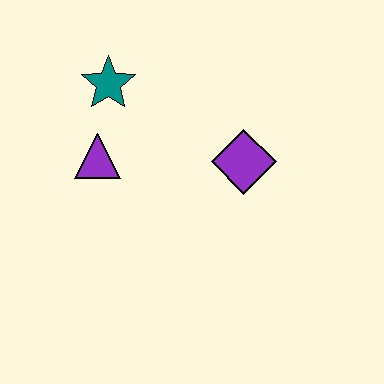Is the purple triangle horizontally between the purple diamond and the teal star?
No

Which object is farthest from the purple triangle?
The purple diamond is farthest from the purple triangle.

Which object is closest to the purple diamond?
The purple triangle is closest to the purple diamond.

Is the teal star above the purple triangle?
Yes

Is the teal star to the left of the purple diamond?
Yes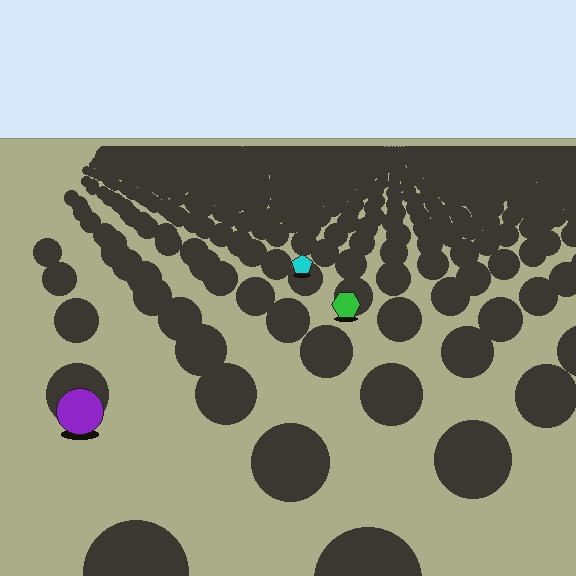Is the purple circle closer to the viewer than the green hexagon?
Yes. The purple circle is closer — you can tell from the texture gradient: the ground texture is coarser near it.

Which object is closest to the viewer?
The purple circle is closest. The texture marks near it are larger and more spread out.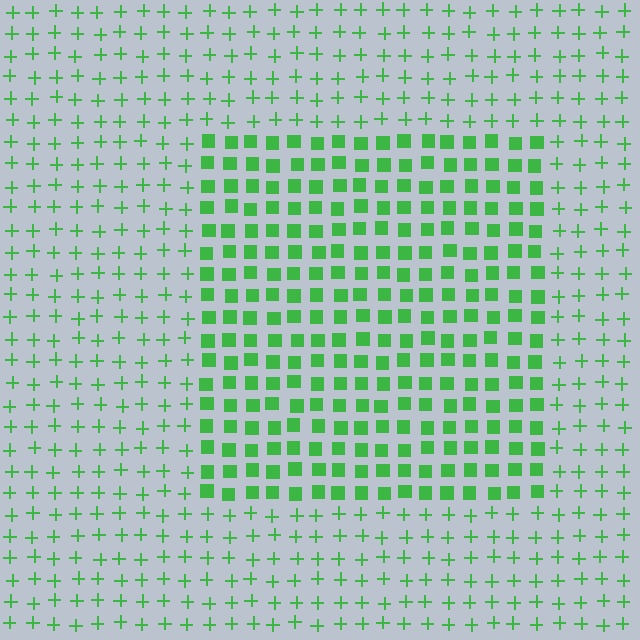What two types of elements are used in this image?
The image uses squares inside the rectangle region and plus signs outside it.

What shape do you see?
I see a rectangle.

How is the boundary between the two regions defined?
The boundary is defined by a change in element shape: squares inside vs. plus signs outside. All elements share the same color and spacing.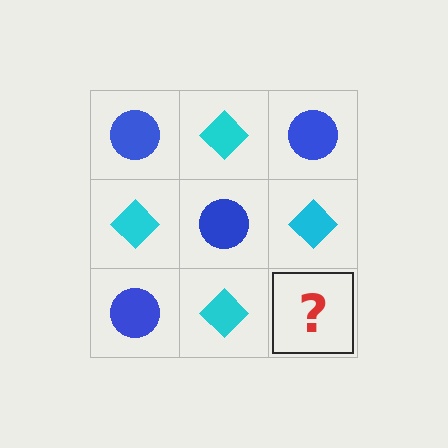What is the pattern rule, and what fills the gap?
The rule is that it alternates blue circle and cyan diamond in a checkerboard pattern. The gap should be filled with a blue circle.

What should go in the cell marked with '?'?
The missing cell should contain a blue circle.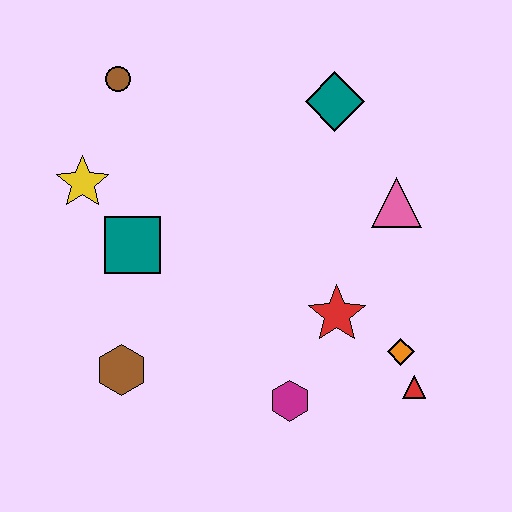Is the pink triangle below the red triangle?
No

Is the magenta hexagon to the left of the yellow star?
No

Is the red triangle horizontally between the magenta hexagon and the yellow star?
No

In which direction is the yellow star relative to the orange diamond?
The yellow star is to the left of the orange diamond.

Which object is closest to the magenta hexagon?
The red star is closest to the magenta hexagon.